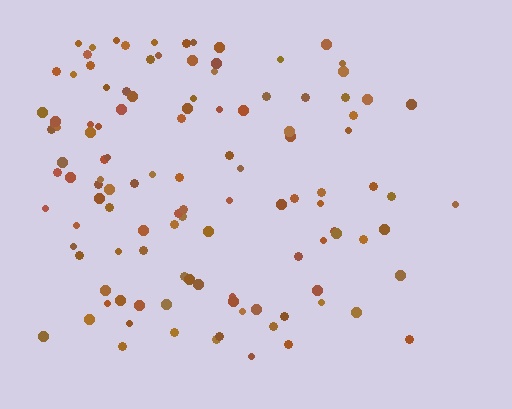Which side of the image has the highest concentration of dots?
The left.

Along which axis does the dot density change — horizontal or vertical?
Horizontal.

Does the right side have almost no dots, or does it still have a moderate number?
Still a moderate number, just noticeably fewer than the left.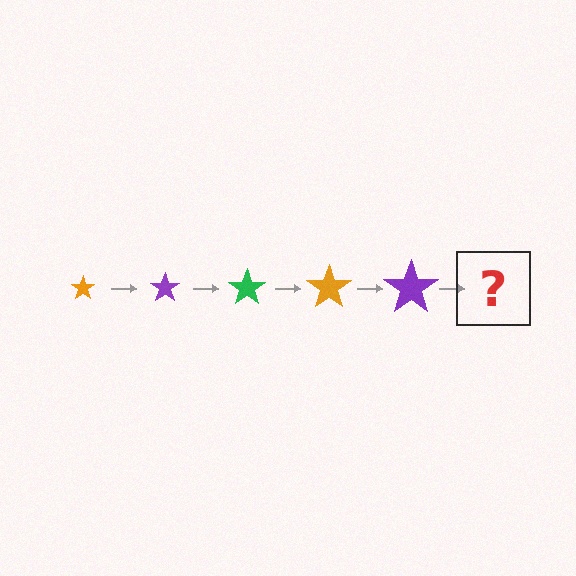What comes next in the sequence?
The next element should be a green star, larger than the previous one.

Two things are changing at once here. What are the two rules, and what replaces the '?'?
The two rules are that the star grows larger each step and the color cycles through orange, purple, and green. The '?' should be a green star, larger than the previous one.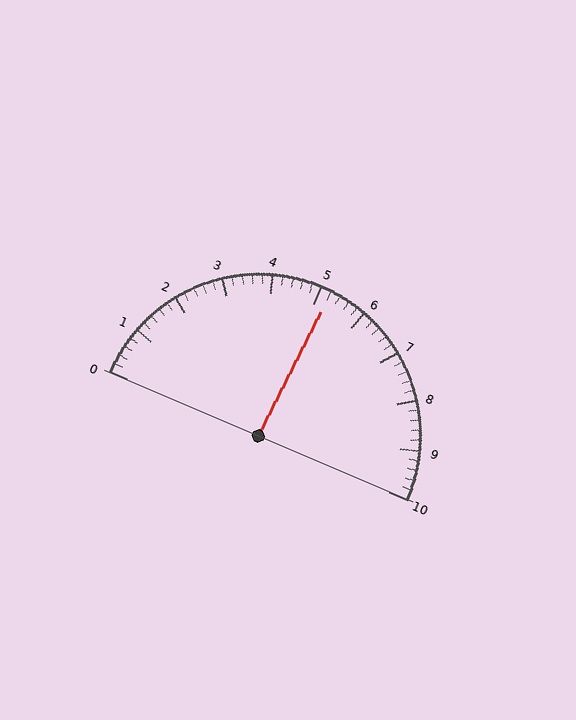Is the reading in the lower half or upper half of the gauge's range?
The reading is in the upper half of the range (0 to 10).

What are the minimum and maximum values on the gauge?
The gauge ranges from 0 to 10.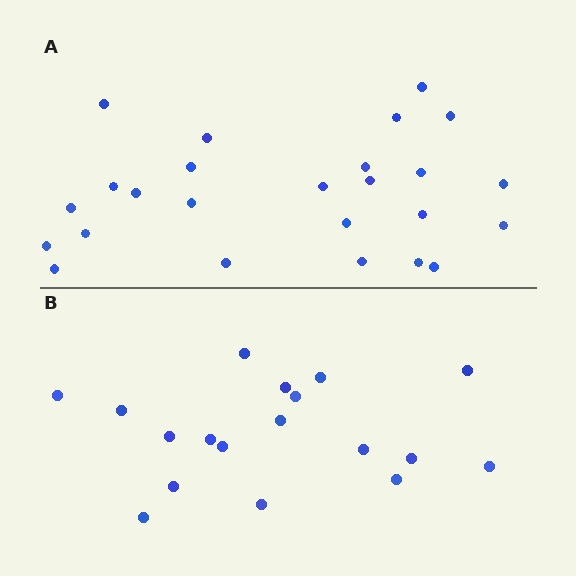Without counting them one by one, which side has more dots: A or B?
Region A (the top region) has more dots.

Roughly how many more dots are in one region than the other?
Region A has roughly 8 or so more dots than region B.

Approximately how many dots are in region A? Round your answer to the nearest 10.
About 20 dots. (The exact count is 25, which rounds to 20.)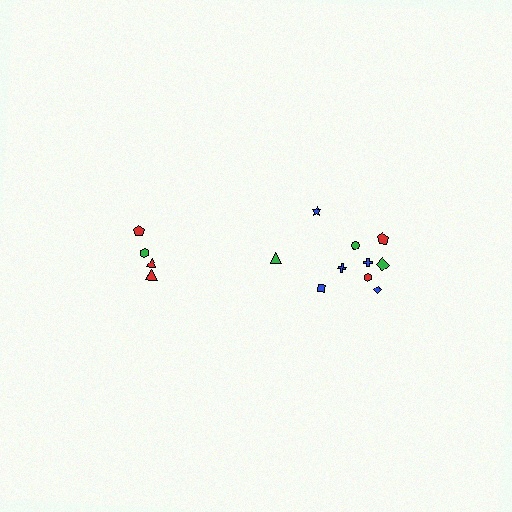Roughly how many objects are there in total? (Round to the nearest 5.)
Roughly 15 objects in total.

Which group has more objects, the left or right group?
The right group.